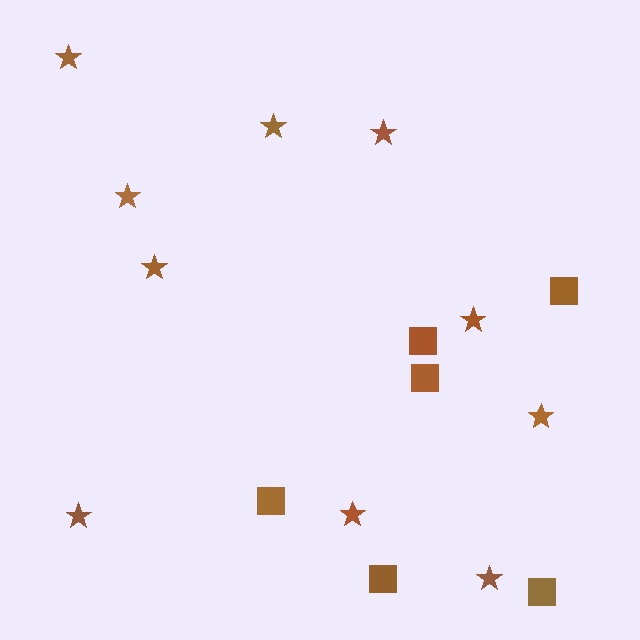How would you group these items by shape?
There are 2 groups: one group of squares (6) and one group of stars (10).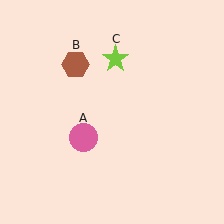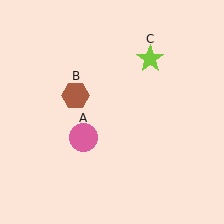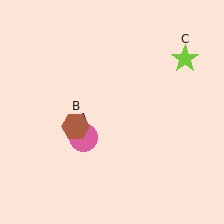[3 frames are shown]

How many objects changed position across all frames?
2 objects changed position: brown hexagon (object B), lime star (object C).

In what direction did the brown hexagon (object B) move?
The brown hexagon (object B) moved down.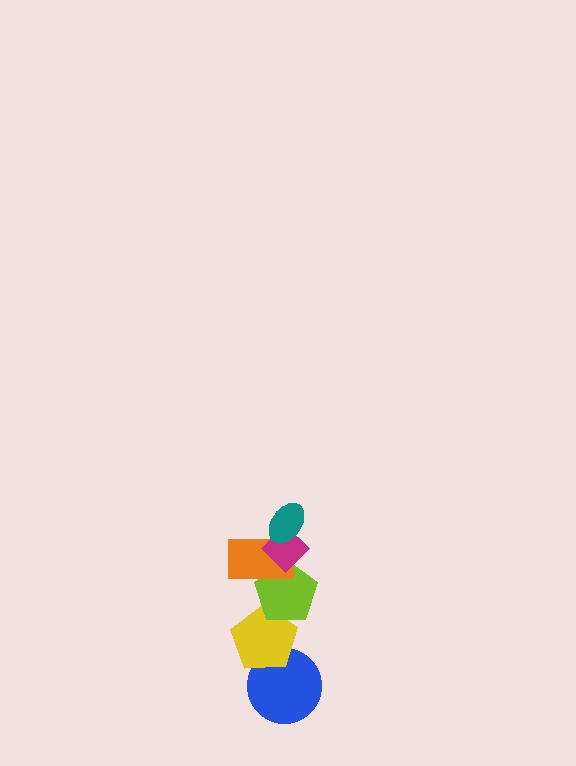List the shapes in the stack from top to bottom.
From top to bottom: the teal ellipse, the magenta diamond, the orange rectangle, the lime pentagon, the yellow pentagon, the blue circle.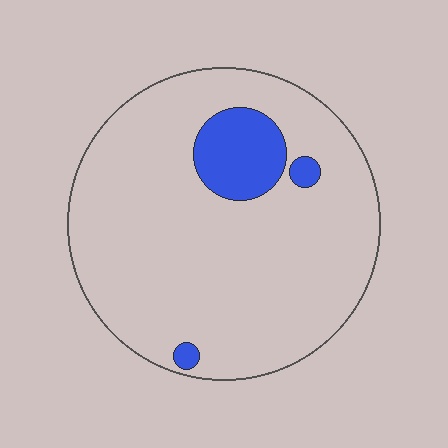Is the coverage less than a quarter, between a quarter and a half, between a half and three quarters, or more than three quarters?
Less than a quarter.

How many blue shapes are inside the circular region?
3.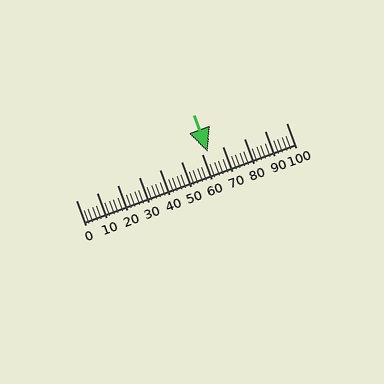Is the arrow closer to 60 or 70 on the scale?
The arrow is closer to 60.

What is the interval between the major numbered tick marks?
The major tick marks are spaced 10 units apart.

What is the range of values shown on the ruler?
The ruler shows values from 0 to 100.